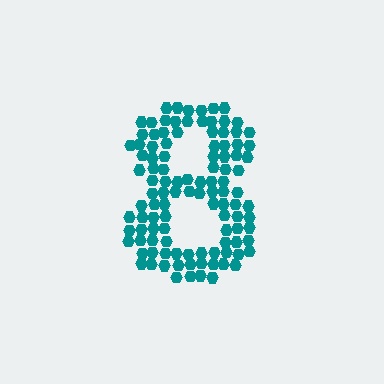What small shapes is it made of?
It is made of small hexagons.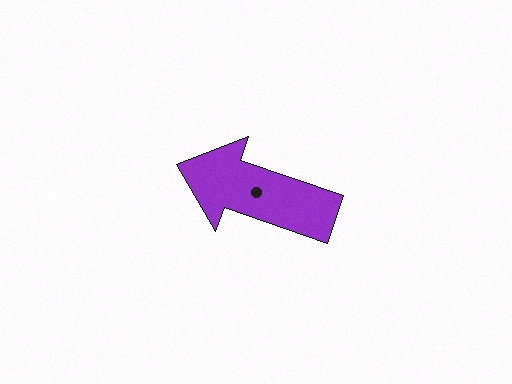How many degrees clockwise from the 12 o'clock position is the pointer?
Approximately 289 degrees.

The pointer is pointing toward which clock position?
Roughly 10 o'clock.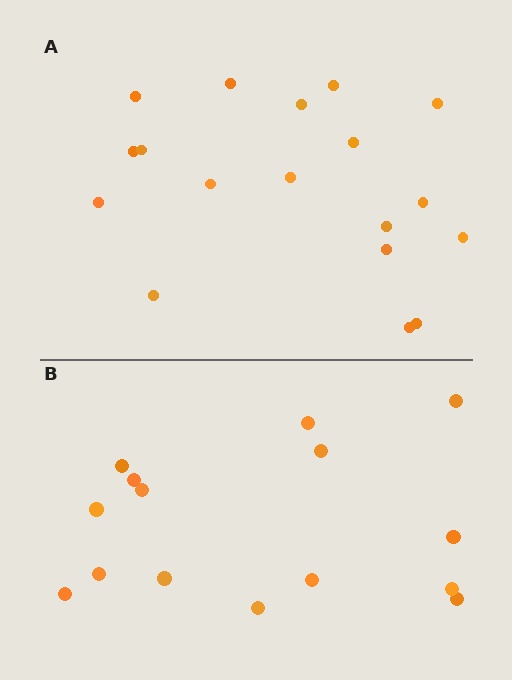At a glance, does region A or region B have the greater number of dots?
Region A (the top region) has more dots.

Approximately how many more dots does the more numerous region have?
Region A has just a few more — roughly 2 or 3 more dots than region B.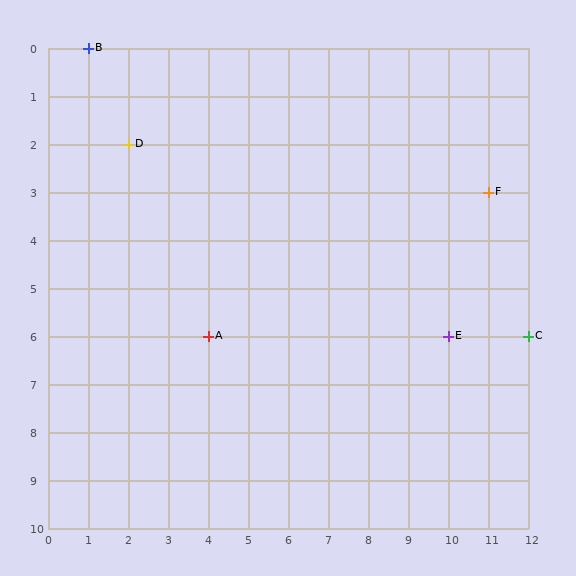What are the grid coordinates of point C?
Point C is at grid coordinates (12, 6).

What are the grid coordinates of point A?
Point A is at grid coordinates (4, 6).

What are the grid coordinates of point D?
Point D is at grid coordinates (2, 2).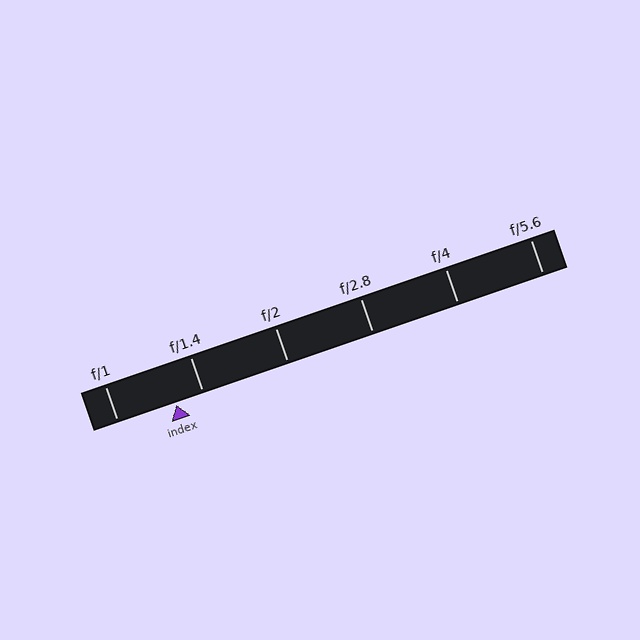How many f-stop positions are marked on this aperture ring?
There are 6 f-stop positions marked.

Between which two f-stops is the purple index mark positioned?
The index mark is between f/1 and f/1.4.